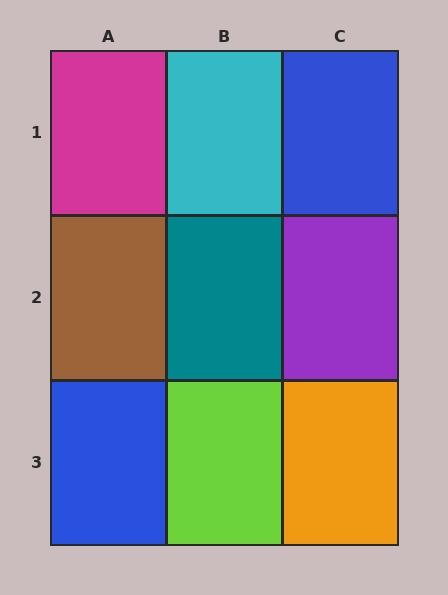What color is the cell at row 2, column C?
Purple.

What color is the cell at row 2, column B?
Teal.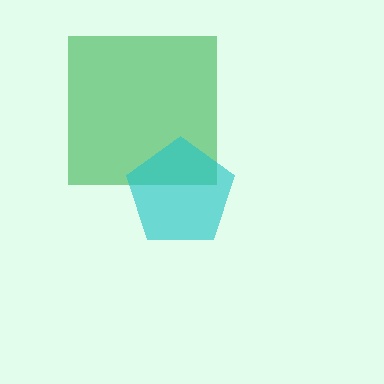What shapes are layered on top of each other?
The layered shapes are: a green square, a cyan pentagon.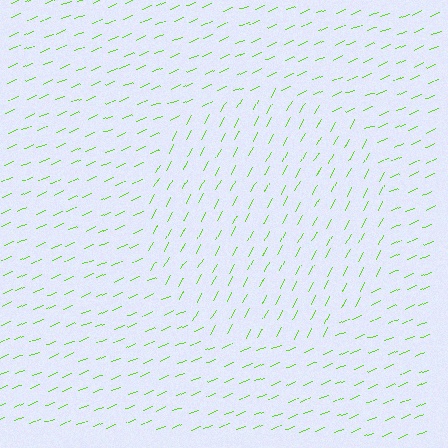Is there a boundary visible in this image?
Yes, there is a texture boundary formed by a change in line orientation.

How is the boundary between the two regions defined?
The boundary is defined purely by a change in line orientation (approximately 39 degrees difference). All lines are the same color and thickness.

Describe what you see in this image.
The image is filled with small lime line segments. A circle region in the image has lines oriented differently from the surrounding lines, creating a visible texture boundary.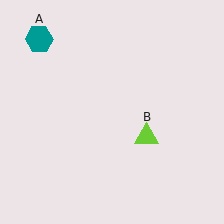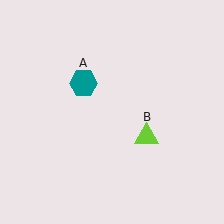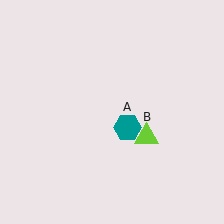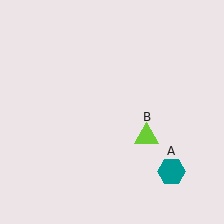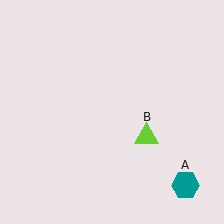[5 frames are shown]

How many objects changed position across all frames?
1 object changed position: teal hexagon (object A).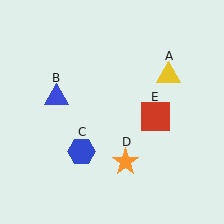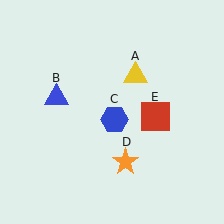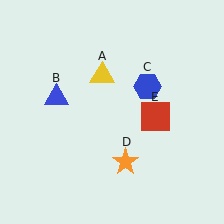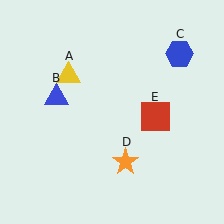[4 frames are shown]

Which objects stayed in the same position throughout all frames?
Blue triangle (object B) and orange star (object D) and red square (object E) remained stationary.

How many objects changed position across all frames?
2 objects changed position: yellow triangle (object A), blue hexagon (object C).